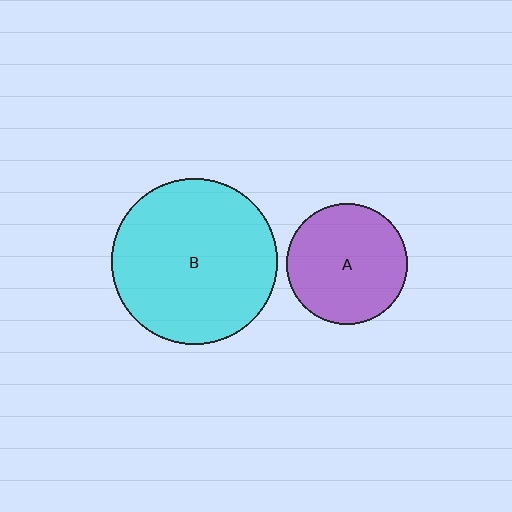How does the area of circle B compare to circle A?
Approximately 1.9 times.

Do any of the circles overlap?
No, none of the circles overlap.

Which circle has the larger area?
Circle B (cyan).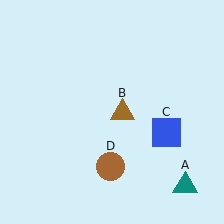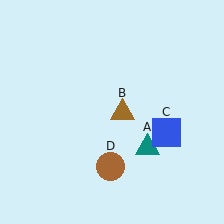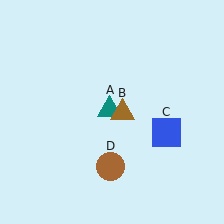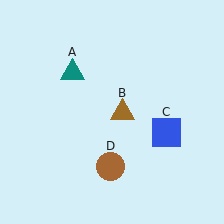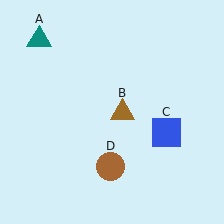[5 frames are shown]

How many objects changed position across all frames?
1 object changed position: teal triangle (object A).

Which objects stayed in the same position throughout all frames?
Brown triangle (object B) and blue square (object C) and brown circle (object D) remained stationary.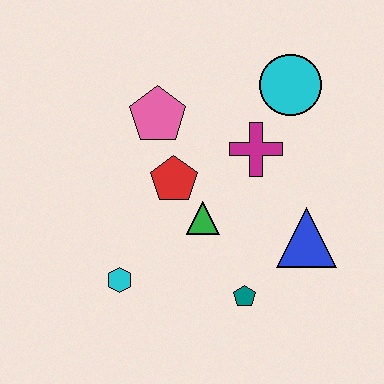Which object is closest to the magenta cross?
The cyan circle is closest to the magenta cross.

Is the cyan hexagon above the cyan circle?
No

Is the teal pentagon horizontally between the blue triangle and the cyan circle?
No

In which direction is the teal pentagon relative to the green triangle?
The teal pentagon is below the green triangle.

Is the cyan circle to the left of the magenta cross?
No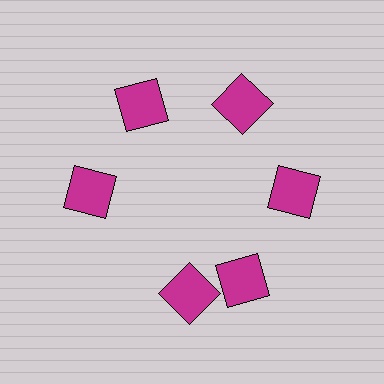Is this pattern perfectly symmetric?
No. The 6 magenta squares are arranged in a ring, but one element near the 7 o'clock position is rotated out of alignment along the ring, breaking the 6-fold rotational symmetry.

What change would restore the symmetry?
The symmetry would be restored by rotating it back into even spacing with its neighbors so that all 6 squares sit at equal angles and equal distance from the center.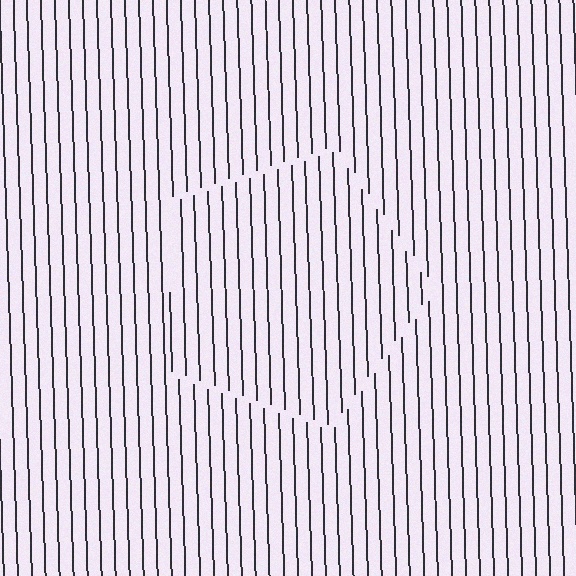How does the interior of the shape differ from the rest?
The interior of the shape contains the same grating, shifted by half a period — the contour is defined by the phase discontinuity where line-ends from the inner and outer gratings abut.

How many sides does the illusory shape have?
5 sides — the line-ends trace a pentagon.